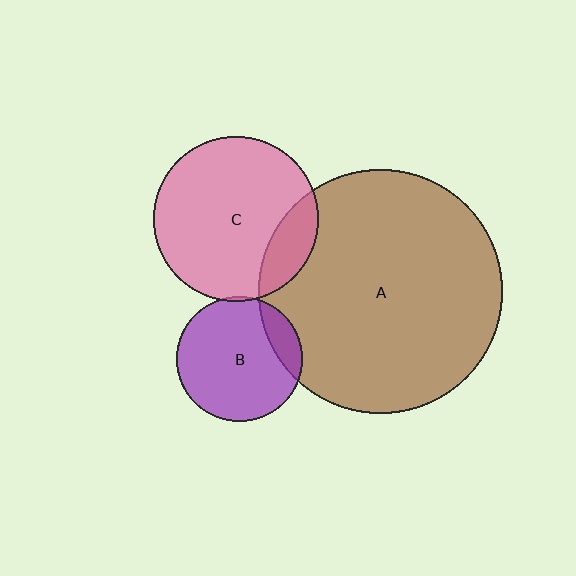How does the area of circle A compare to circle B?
Approximately 3.8 times.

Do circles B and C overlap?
Yes.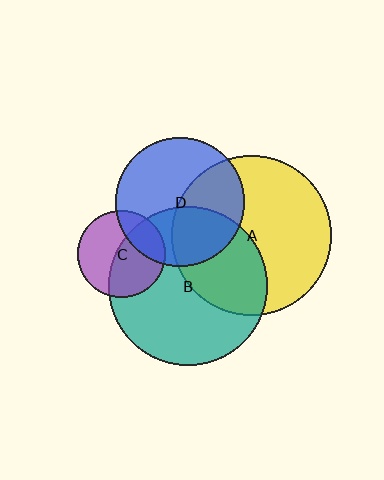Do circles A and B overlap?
Yes.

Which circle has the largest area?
Circle A (yellow).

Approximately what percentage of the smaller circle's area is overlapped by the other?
Approximately 40%.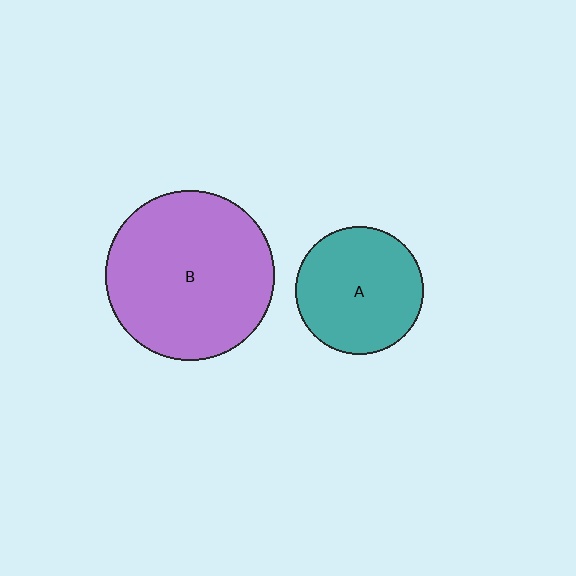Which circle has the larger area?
Circle B (purple).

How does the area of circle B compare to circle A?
Approximately 1.8 times.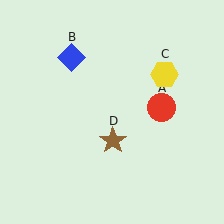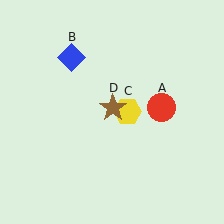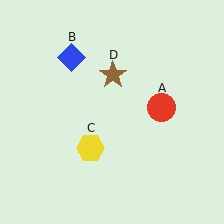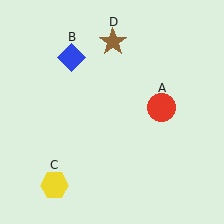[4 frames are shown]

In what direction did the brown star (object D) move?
The brown star (object D) moved up.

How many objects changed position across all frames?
2 objects changed position: yellow hexagon (object C), brown star (object D).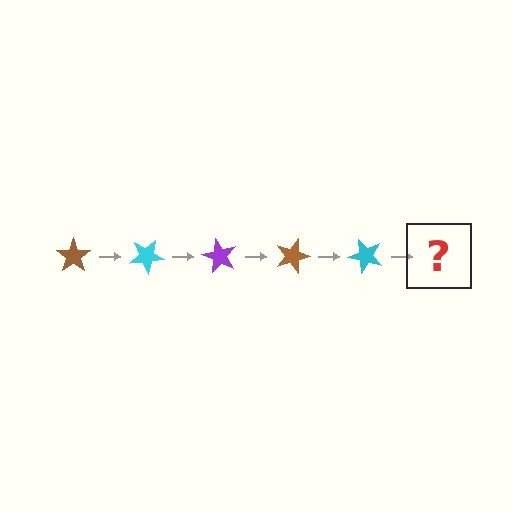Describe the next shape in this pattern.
It should be a purple star, rotated 150 degrees from the start.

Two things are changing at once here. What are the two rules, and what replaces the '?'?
The two rules are that it rotates 30 degrees each step and the color cycles through brown, cyan, and purple. The '?' should be a purple star, rotated 150 degrees from the start.